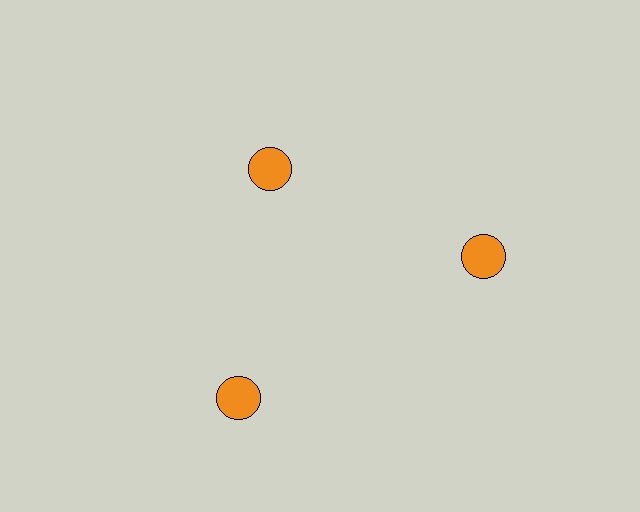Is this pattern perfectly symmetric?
No. The 3 orange circles are arranged in a ring, but one element near the 11 o'clock position is pulled inward toward the center, breaking the 3-fold rotational symmetry.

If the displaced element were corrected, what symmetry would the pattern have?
It would have 3-fold rotational symmetry — the pattern would map onto itself every 120 degrees.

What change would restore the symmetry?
The symmetry would be restored by moving it outward, back onto the ring so that all 3 circles sit at equal angles and equal distance from the center.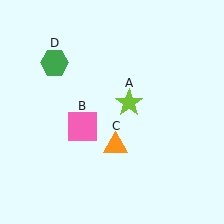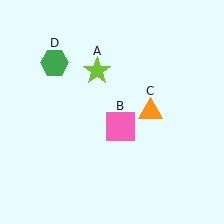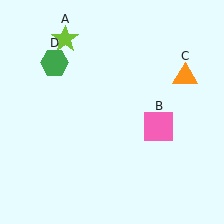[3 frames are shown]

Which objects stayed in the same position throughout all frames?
Green hexagon (object D) remained stationary.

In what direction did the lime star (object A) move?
The lime star (object A) moved up and to the left.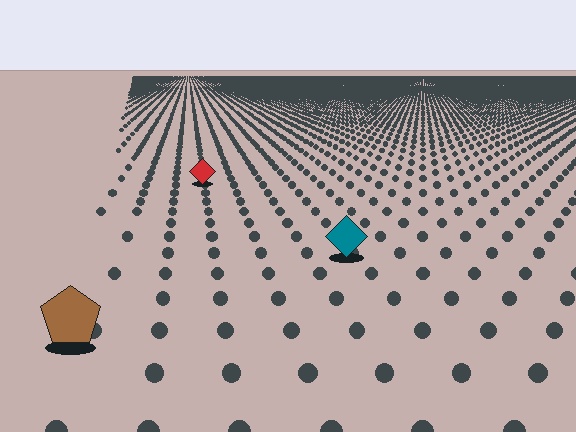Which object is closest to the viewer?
The brown pentagon is closest. The texture marks near it are larger and more spread out.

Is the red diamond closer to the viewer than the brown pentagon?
No. The brown pentagon is closer — you can tell from the texture gradient: the ground texture is coarser near it.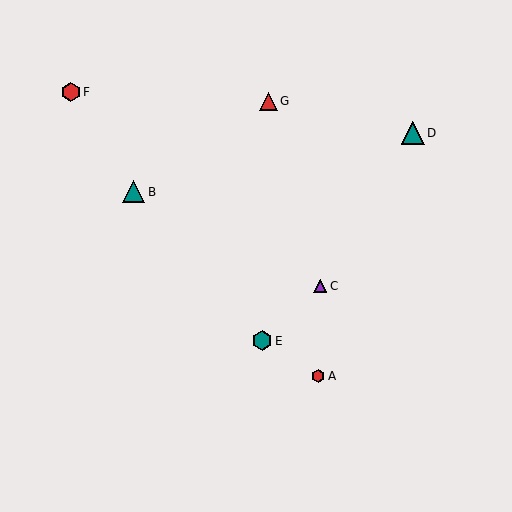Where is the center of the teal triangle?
The center of the teal triangle is at (413, 133).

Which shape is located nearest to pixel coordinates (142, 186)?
The teal triangle (labeled B) at (134, 192) is nearest to that location.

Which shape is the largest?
The teal triangle (labeled D) is the largest.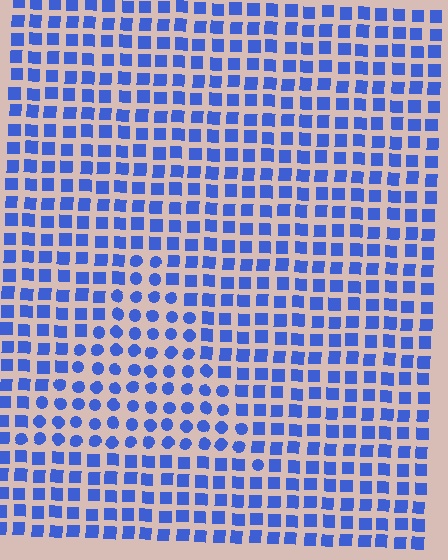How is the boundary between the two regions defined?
The boundary is defined by a change in element shape: circles inside vs. squares outside. All elements share the same color and spacing.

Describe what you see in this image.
The image is filled with small blue elements arranged in a uniform grid. A triangle-shaped region contains circles, while the surrounding area contains squares. The boundary is defined purely by the change in element shape.